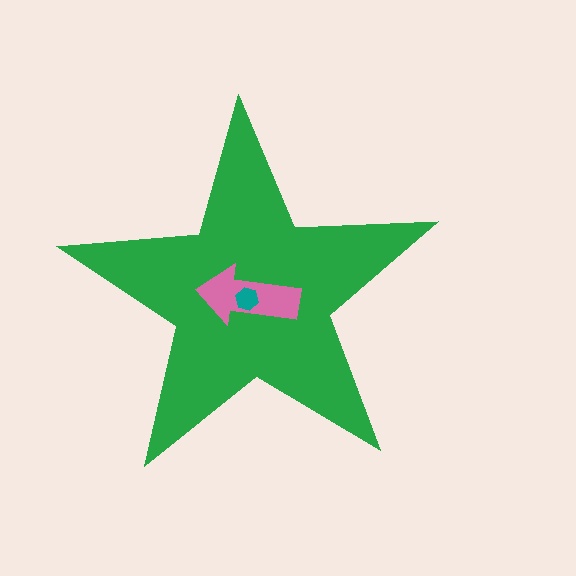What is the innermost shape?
The teal hexagon.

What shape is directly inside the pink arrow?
The teal hexagon.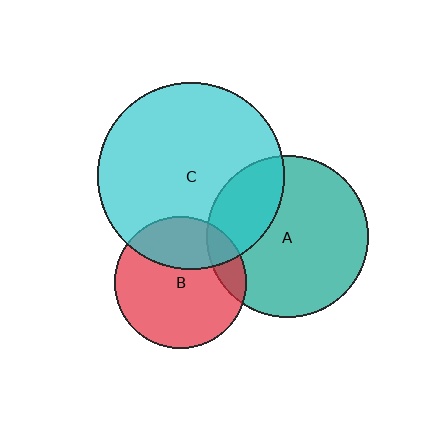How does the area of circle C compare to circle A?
Approximately 1.3 times.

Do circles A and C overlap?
Yes.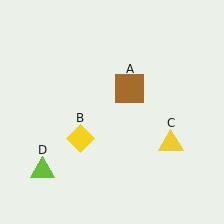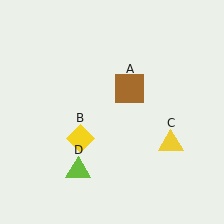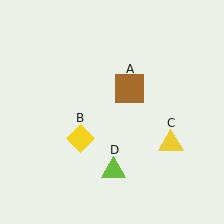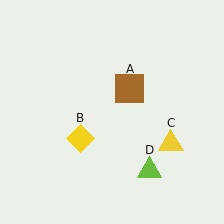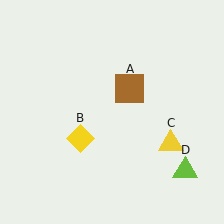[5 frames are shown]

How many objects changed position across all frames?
1 object changed position: lime triangle (object D).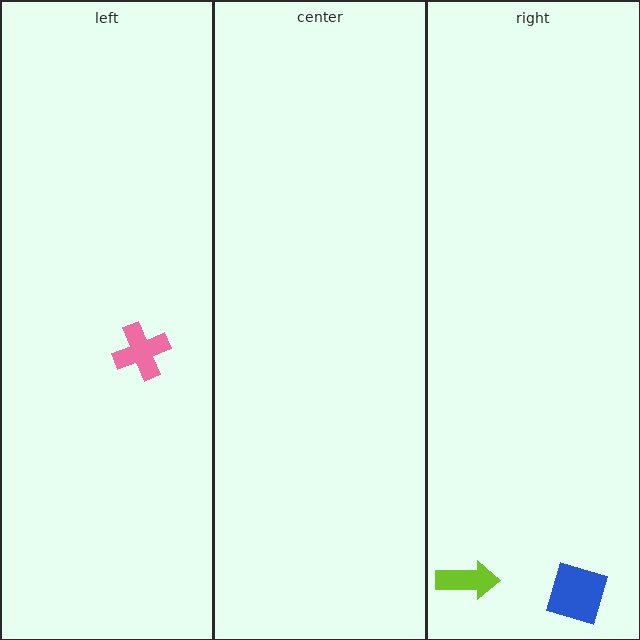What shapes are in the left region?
The pink cross.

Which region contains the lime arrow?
The right region.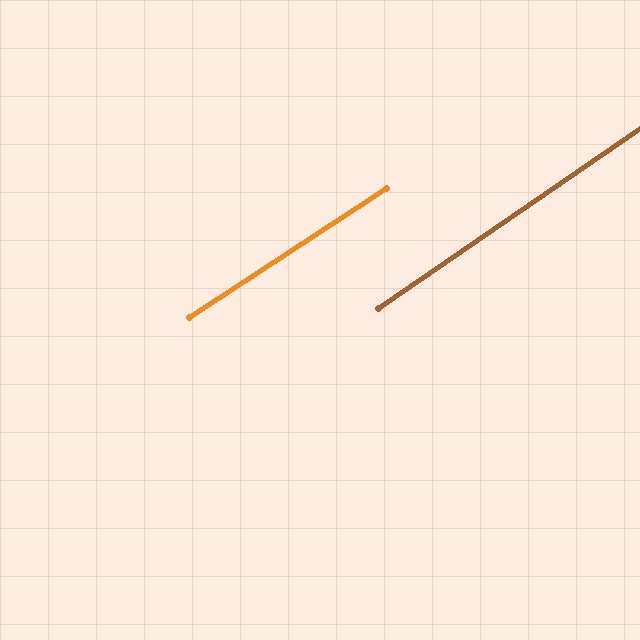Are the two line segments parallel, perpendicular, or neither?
Parallel — their directions differ by only 1.4°.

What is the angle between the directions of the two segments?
Approximately 1 degree.